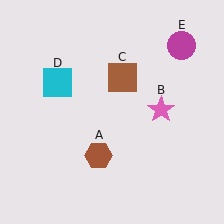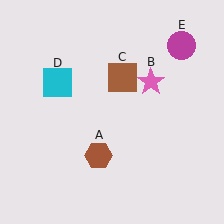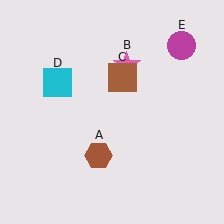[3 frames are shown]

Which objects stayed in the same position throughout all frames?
Brown hexagon (object A) and brown square (object C) and cyan square (object D) and magenta circle (object E) remained stationary.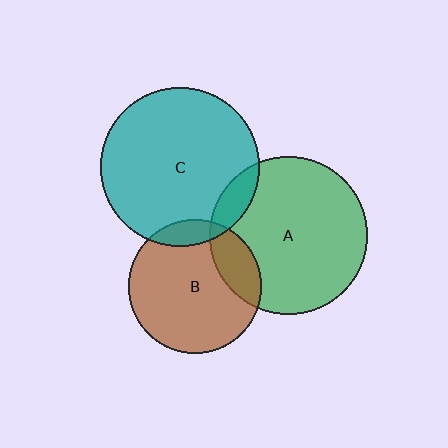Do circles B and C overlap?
Yes.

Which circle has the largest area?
Circle C (teal).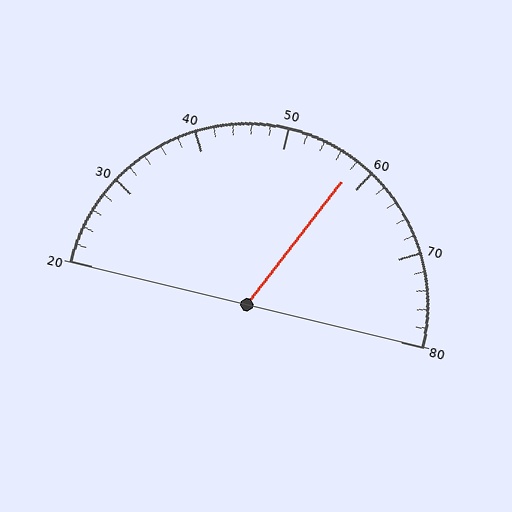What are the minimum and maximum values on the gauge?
The gauge ranges from 20 to 80.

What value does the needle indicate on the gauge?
The needle indicates approximately 58.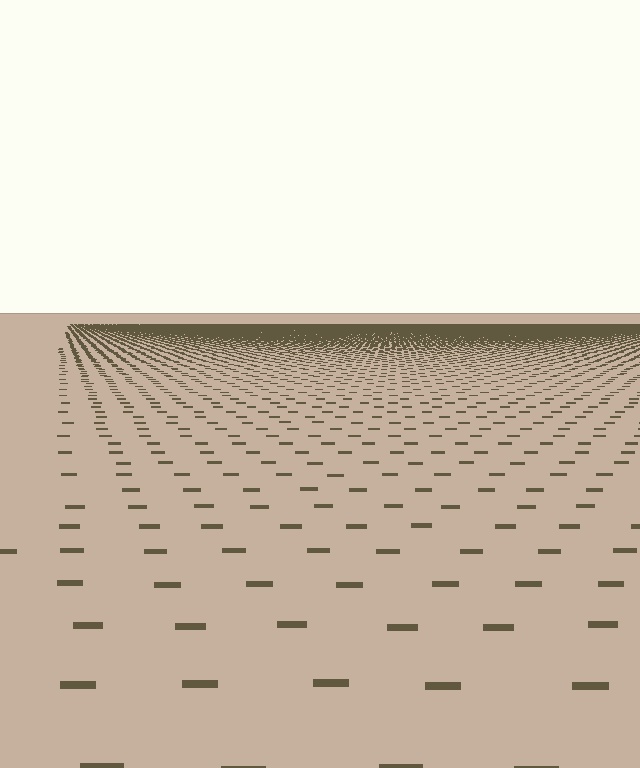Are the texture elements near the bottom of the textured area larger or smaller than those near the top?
Larger. Near the bottom, elements are closer to the viewer and appear at a bigger on-screen size.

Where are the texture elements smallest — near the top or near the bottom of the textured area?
Near the top.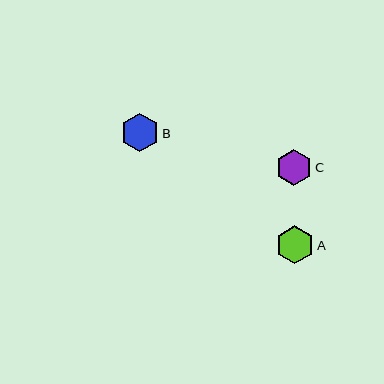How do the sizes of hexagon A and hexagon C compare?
Hexagon A and hexagon C are approximately the same size.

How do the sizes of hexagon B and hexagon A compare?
Hexagon B and hexagon A are approximately the same size.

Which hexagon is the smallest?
Hexagon C is the smallest with a size of approximately 36 pixels.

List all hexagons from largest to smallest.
From largest to smallest: B, A, C.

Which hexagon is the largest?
Hexagon B is the largest with a size of approximately 38 pixels.